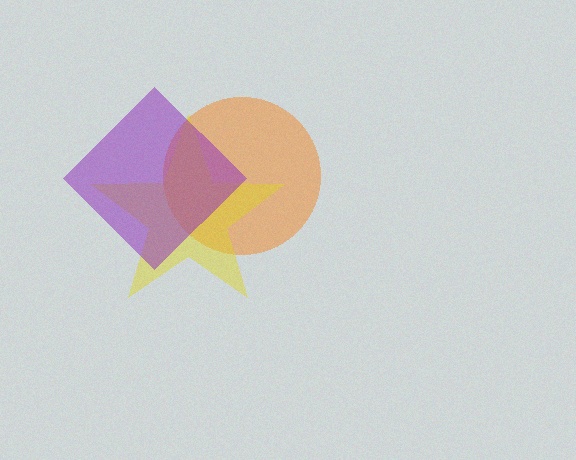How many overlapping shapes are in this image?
There are 3 overlapping shapes in the image.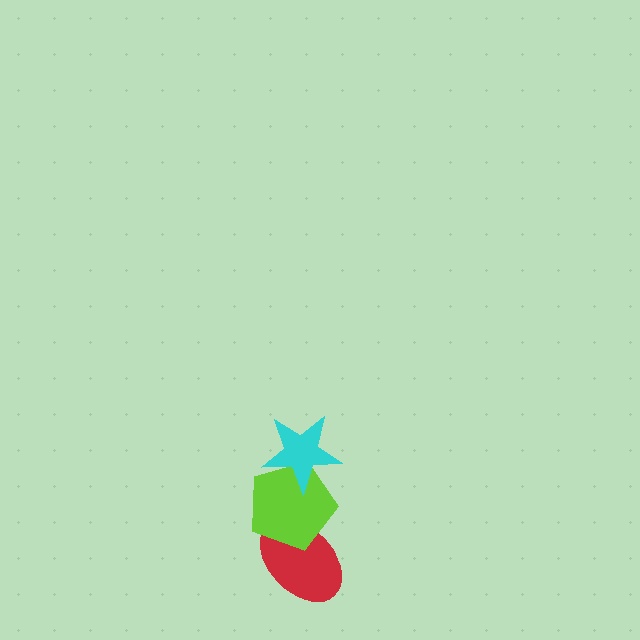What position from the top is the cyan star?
The cyan star is 1st from the top.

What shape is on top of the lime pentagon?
The cyan star is on top of the lime pentagon.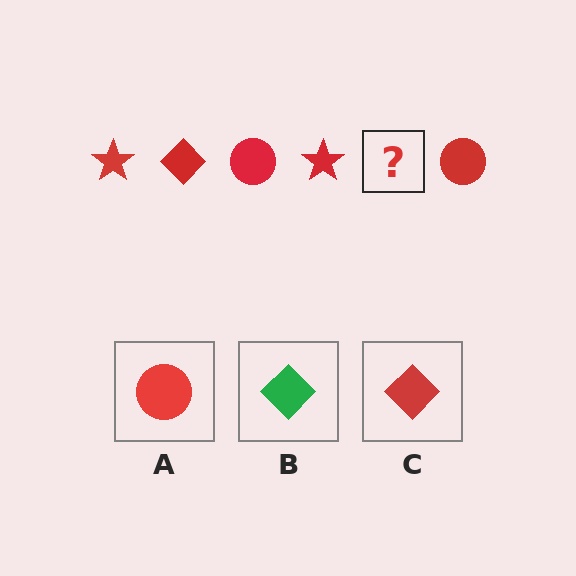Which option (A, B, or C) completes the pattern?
C.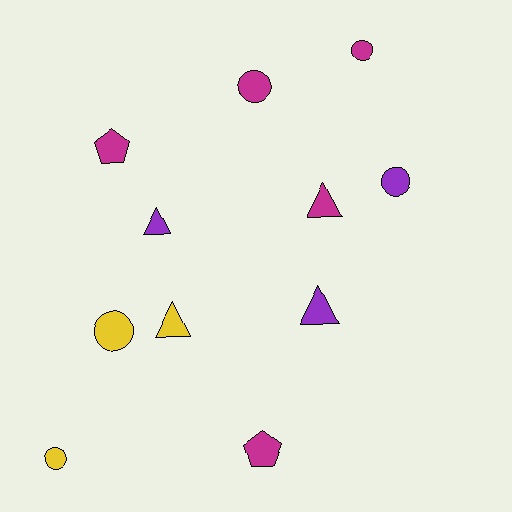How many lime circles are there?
There are no lime circles.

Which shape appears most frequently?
Circle, with 5 objects.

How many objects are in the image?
There are 11 objects.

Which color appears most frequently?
Magenta, with 5 objects.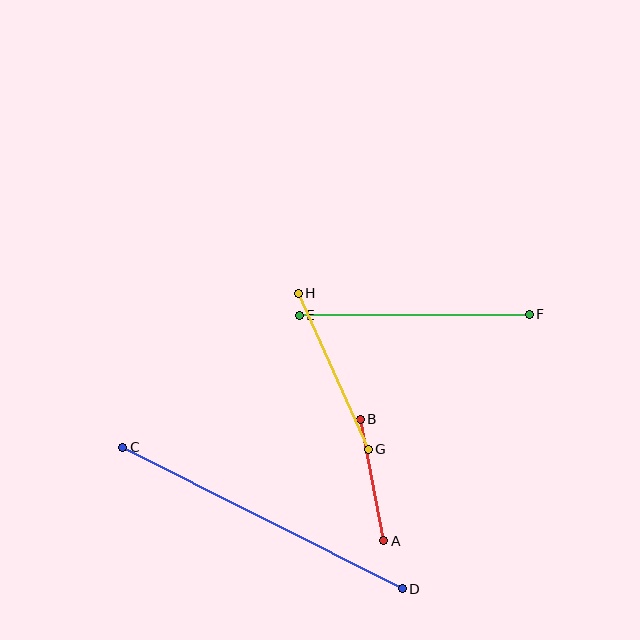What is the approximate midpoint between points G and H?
The midpoint is at approximately (333, 371) pixels.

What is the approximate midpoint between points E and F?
The midpoint is at approximately (414, 315) pixels.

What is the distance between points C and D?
The distance is approximately 314 pixels.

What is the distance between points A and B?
The distance is approximately 124 pixels.